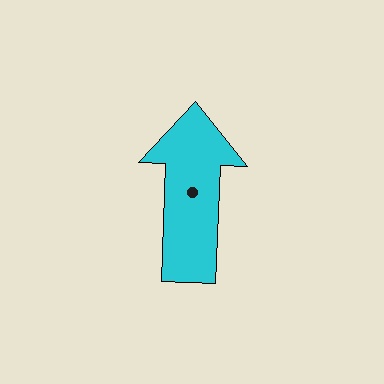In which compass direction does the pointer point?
North.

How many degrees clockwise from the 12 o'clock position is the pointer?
Approximately 2 degrees.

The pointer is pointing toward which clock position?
Roughly 12 o'clock.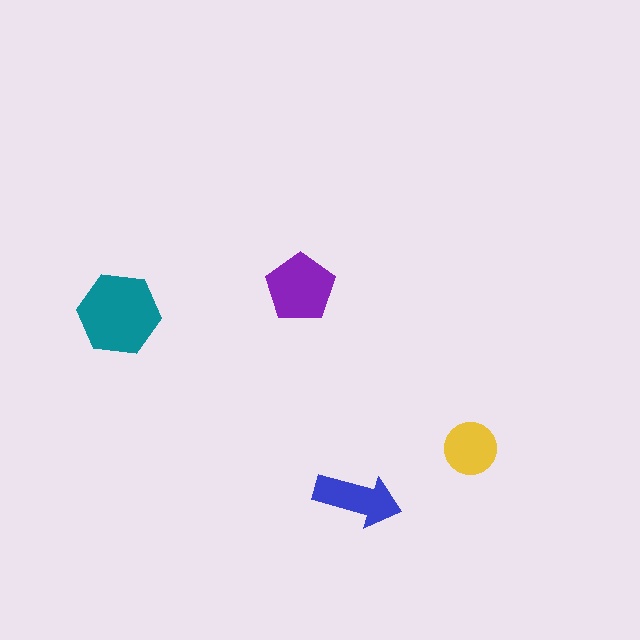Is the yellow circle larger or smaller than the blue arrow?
Smaller.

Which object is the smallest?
The yellow circle.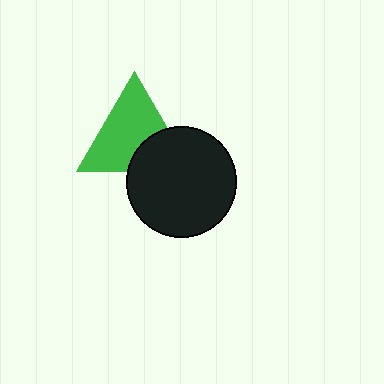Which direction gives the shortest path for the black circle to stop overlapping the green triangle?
Moving down gives the shortest separation.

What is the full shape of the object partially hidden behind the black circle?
The partially hidden object is a green triangle.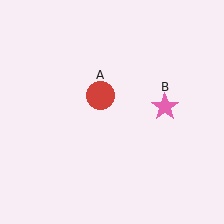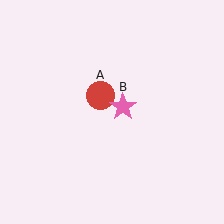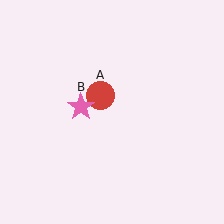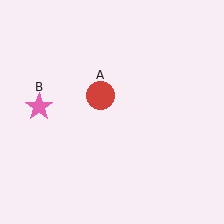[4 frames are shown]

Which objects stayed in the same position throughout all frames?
Red circle (object A) remained stationary.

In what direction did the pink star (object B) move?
The pink star (object B) moved left.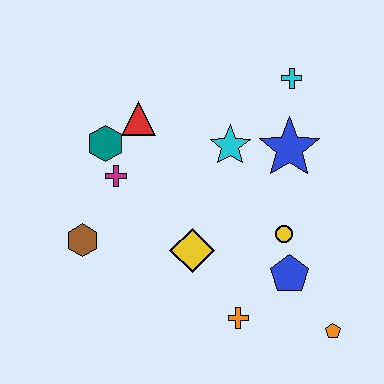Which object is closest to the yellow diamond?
The orange cross is closest to the yellow diamond.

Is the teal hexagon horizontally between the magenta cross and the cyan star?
No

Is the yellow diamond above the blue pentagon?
Yes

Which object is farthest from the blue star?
The brown hexagon is farthest from the blue star.